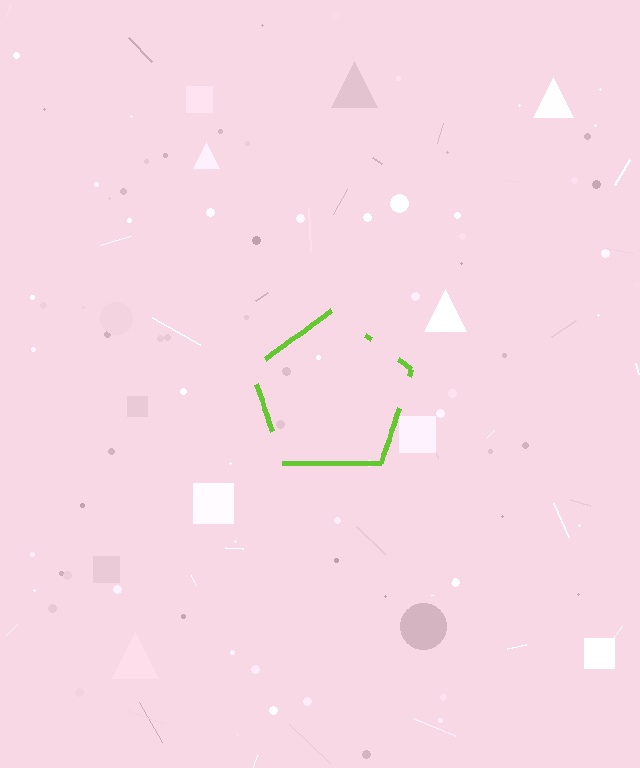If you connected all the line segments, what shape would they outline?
They would outline a pentagon.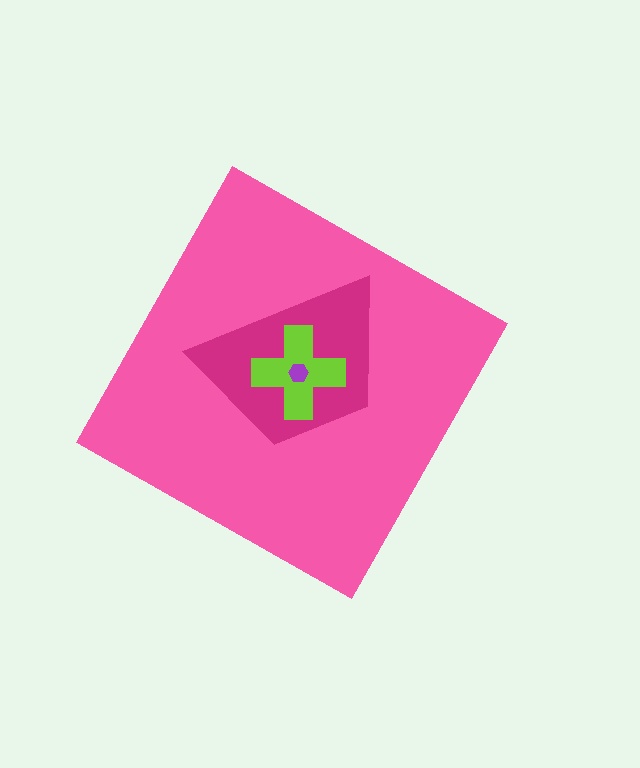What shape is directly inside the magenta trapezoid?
The lime cross.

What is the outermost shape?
The pink diamond.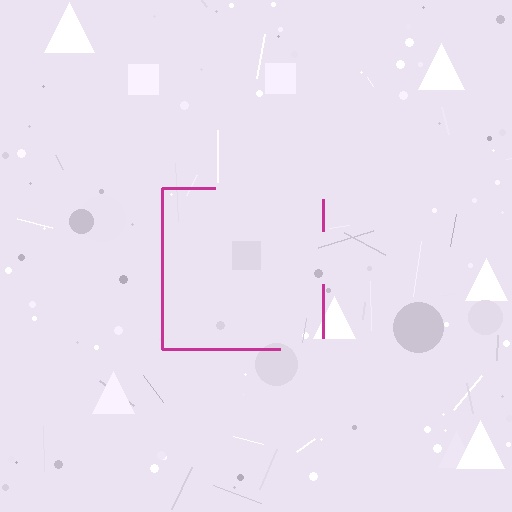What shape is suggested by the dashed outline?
The dashed outline suggests a square.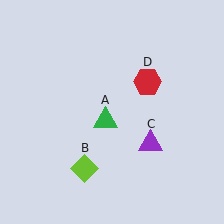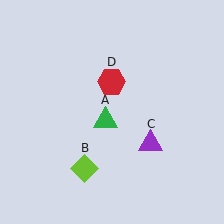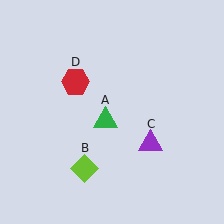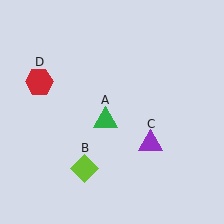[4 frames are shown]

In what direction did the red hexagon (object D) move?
The red hexagon (object D) moved left.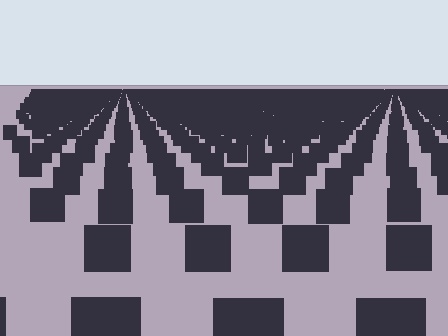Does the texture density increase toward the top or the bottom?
Density increases toward the top.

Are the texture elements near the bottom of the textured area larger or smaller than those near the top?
Larger. Near the bottom, elements are closer to the viewer and appear at a bigger on-screen size.